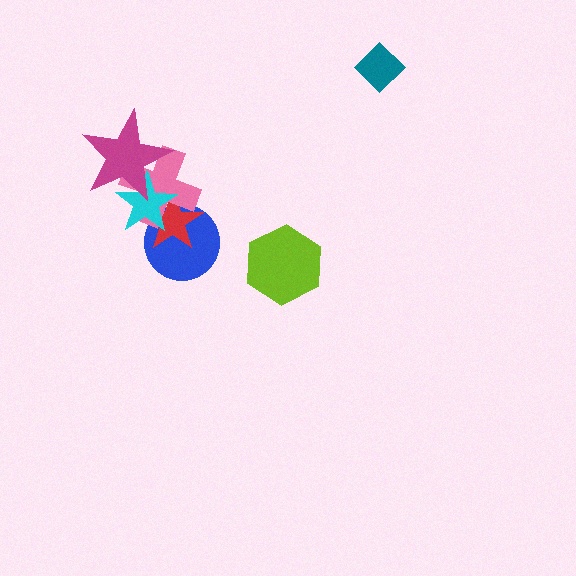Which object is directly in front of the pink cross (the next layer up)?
The cyan star is directly in front of the pink cross.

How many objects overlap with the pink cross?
4 objects overlap with the pink cross.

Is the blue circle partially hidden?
Yes, it is partially covered by another shape.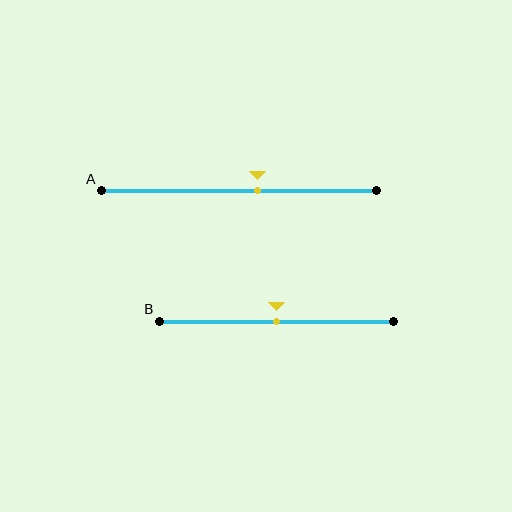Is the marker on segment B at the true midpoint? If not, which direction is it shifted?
Yes, the marker on segment B is at the true midpoint.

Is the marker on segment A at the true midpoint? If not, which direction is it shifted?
No, the marker on segment A is shifted to the right by about 7% of the segment length.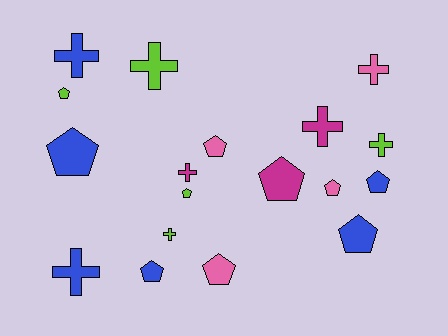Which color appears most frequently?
Blue, with 6 objects.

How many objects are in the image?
There are 18 objects.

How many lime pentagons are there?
There are 2 lime pentagons.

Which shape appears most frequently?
Pentagon, with 10 objects.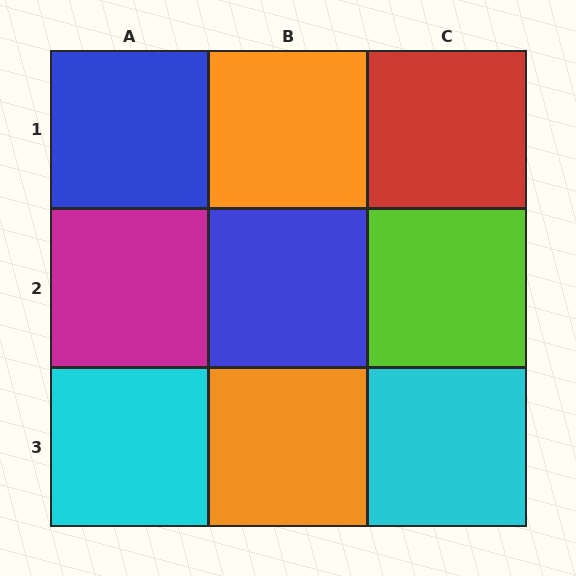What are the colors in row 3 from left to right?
Cyan, orange, cyan.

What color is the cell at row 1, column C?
Red.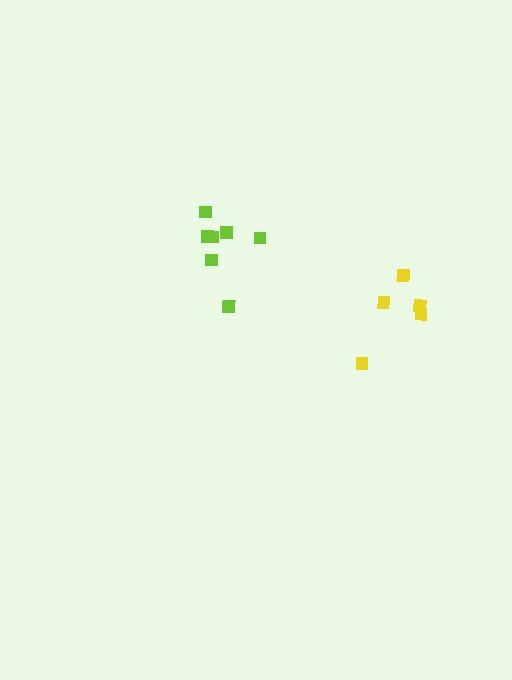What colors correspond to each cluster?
The clusters are colored: yellow, lime.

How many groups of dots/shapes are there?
There are 2 groups.